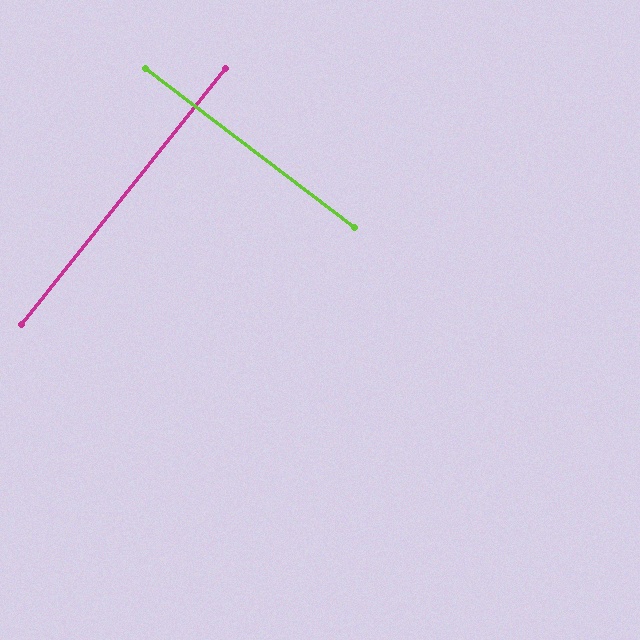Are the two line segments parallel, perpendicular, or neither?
Perpendicular — they meet at approximately 89°.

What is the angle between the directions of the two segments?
Approximately 89 degrees.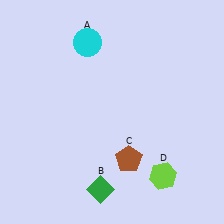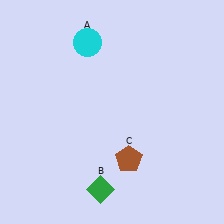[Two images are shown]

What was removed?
The lime hexagon (D) was removed in Image 2.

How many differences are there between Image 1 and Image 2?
There is 1 difference between the two images.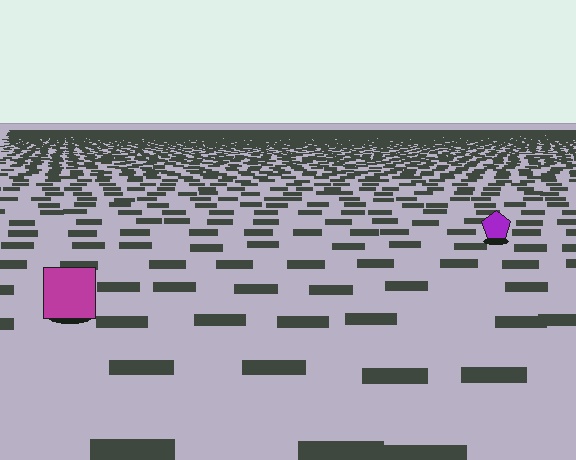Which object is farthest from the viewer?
The purple pentagon is farthest from the viewer. It appears smaller and the ground texture around it is denser.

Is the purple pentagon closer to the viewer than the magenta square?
No. The magenta square is closer — you can tell from the texture gradient: the ground texture is coarser near it.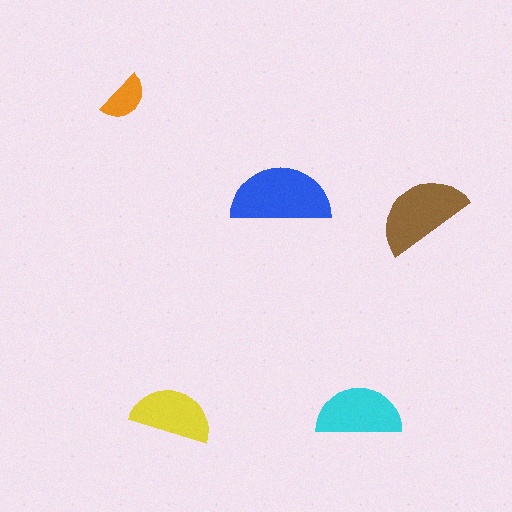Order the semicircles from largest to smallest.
the blue one, the brown one, the cyan one, the yellow one, the orange one.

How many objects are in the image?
There are 5 objects in the image.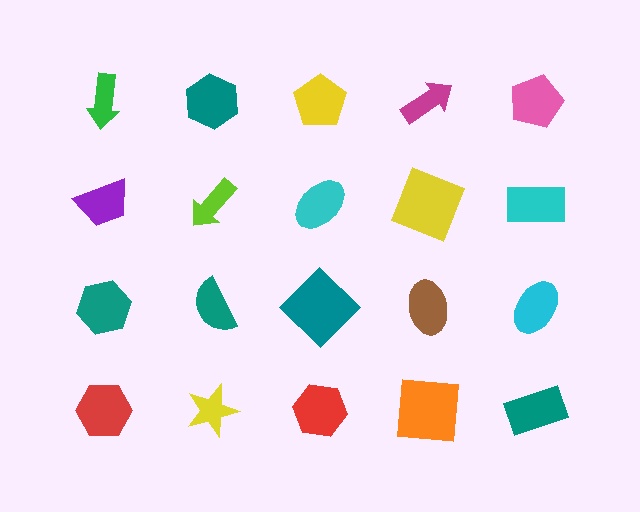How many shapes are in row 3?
5 shapes.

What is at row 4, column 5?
A teal rectangle.